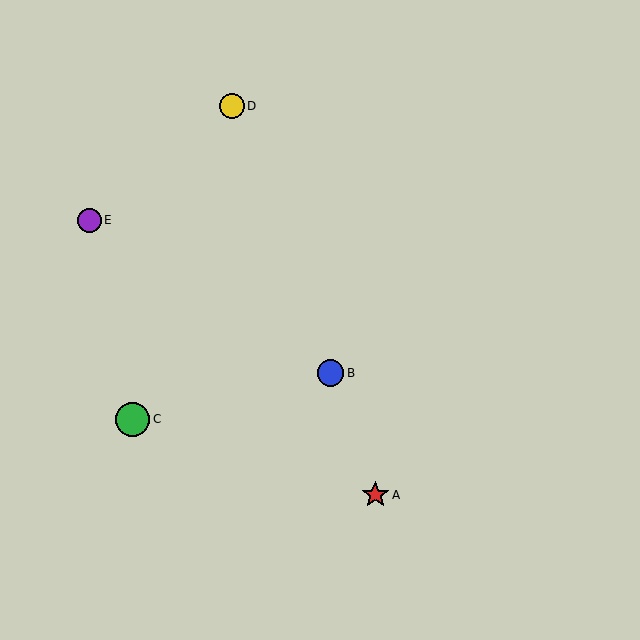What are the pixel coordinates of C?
Object C is at (133, 419).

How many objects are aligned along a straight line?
3 objects (A, B, D) are aligned along a straight line.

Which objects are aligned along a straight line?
Objects A, B, D are aligned along a straight line.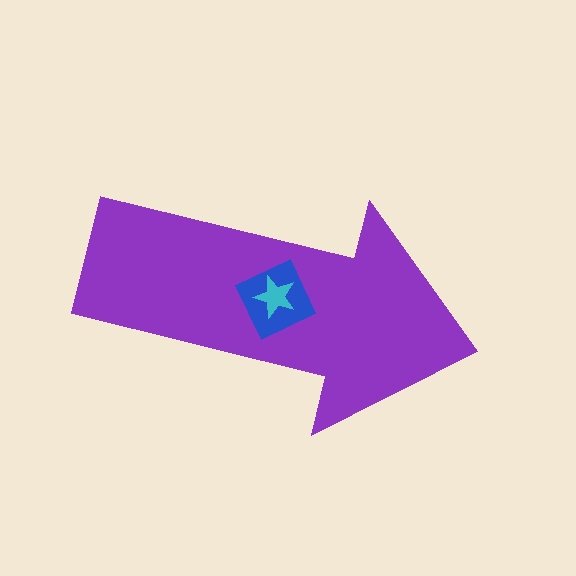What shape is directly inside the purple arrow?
The blue diamond.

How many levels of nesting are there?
3.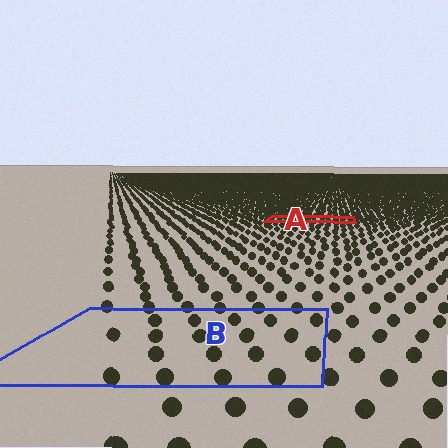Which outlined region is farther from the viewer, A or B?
Region A is farther from the viewer — the texture elements inside it appear smaller and more densely packed.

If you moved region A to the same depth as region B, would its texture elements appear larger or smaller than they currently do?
They would appear larger. At a closer depth, the same texture elements are projected at a bigger on-screen size.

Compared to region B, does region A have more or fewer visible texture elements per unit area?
Region A has more texture elements per unit area — they are packed more densely because it is farther away.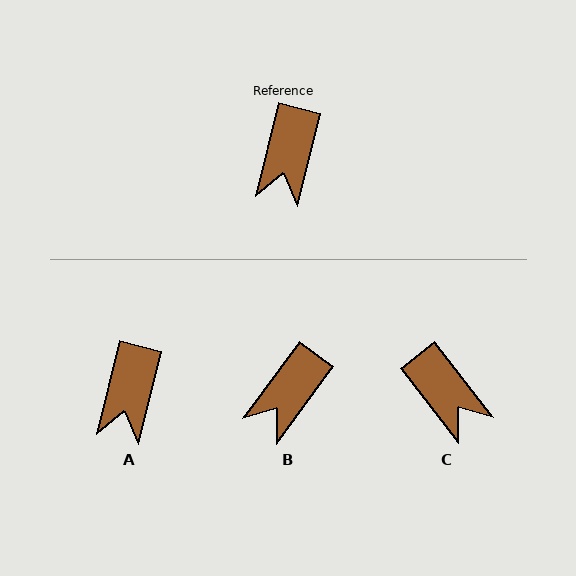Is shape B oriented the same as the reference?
No, it is off by about 23 degrees.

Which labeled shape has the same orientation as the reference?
A.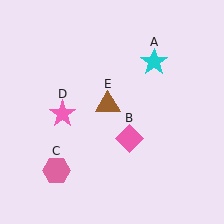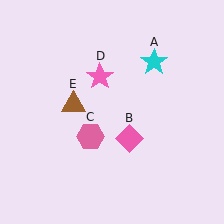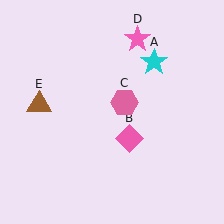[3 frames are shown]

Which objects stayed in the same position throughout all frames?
Cyan star (object A) and pink diamond (object B) remained stationary.